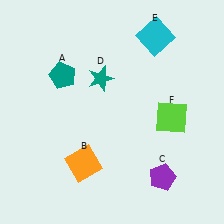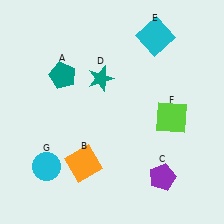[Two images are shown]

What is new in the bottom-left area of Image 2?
A cyan circle (G) was added in the bottom-left area of Image 2.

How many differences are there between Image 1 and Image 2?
There is 1 difference between the two images.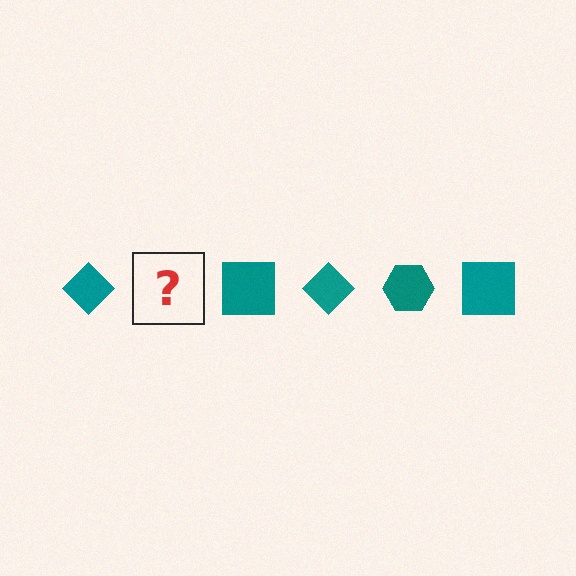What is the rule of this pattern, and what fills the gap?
The rule is that the pattern cycles through diamond, hexagon, square shapes in teal. The gap should be filled with a teal hexagon.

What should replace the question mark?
The question mark should be replaced with a teal hexagon.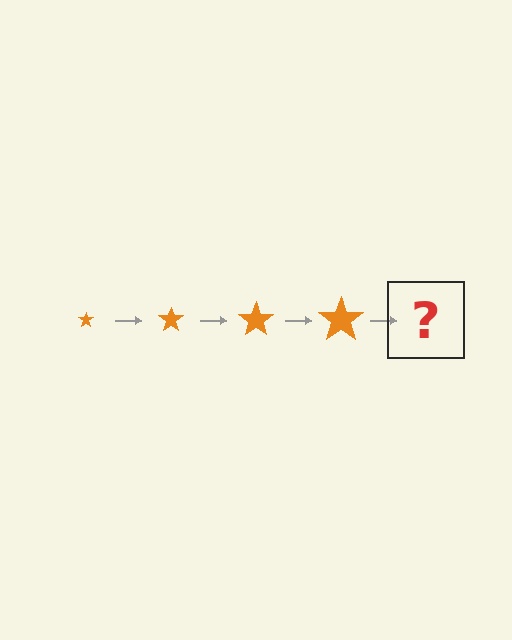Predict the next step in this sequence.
The next step is an orange star, larger than the previous one.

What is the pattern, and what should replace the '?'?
The pattern is that the star gets progressively larger each step. The '?' should be an orange star, larger than the previous one.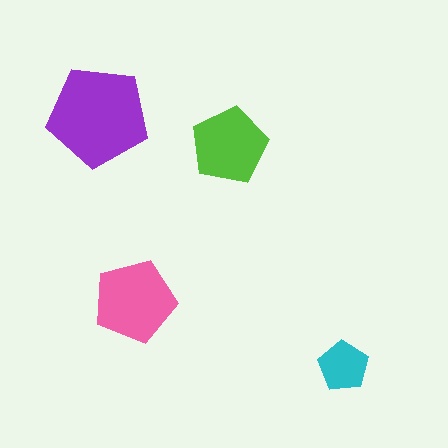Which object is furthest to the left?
The purple pentagon is leftmost.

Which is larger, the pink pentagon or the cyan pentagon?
The pink one.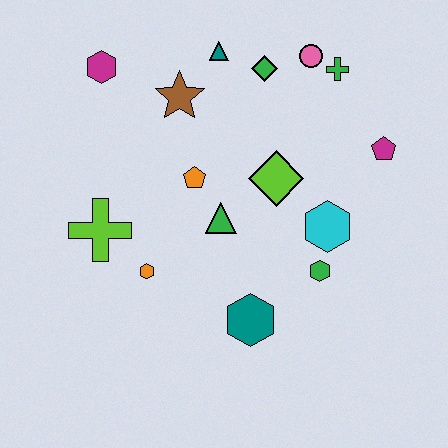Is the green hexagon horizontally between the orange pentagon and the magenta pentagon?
Yes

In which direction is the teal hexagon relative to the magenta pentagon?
The teal hexagon is below the magenta pentagon.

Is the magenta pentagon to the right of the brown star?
Yes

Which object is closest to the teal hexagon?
The green hexagon is closest to the teal hexagon.